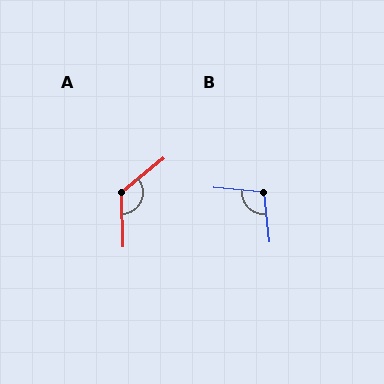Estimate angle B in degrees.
Approximately 102 degrees.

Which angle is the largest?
A, at approximately 128 degrees.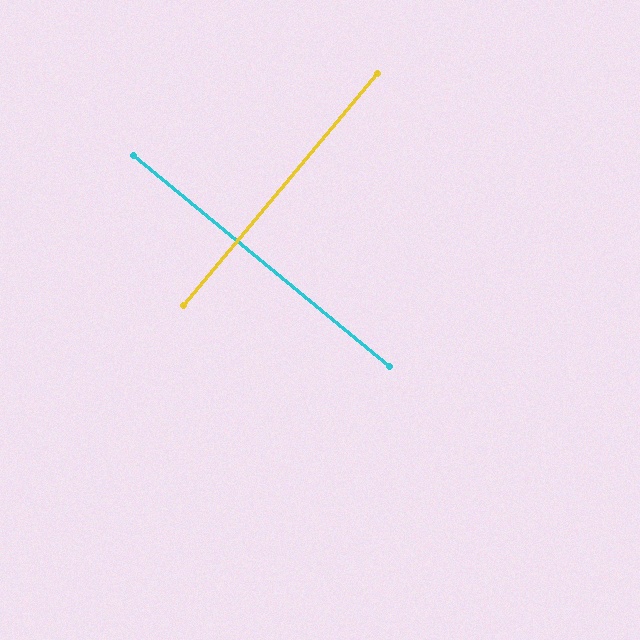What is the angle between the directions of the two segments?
Approximately 90 degrees.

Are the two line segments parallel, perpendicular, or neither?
Perpendicular — they meet at approximately 90°.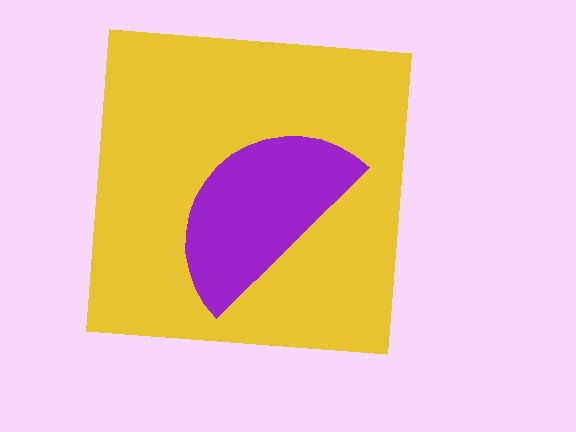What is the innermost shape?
The purple semicircle.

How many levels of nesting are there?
2.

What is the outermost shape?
The yellow square.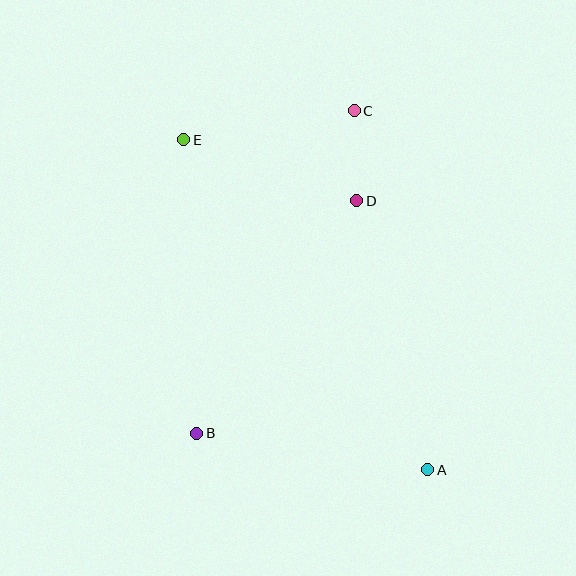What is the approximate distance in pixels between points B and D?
The distance between B and D is approximately 282 pixels.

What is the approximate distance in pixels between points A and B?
The distance between A and B is approximately 234 pixels.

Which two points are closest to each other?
Points C and D are closest to each other.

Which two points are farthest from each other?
Points A and E are farthest from each other.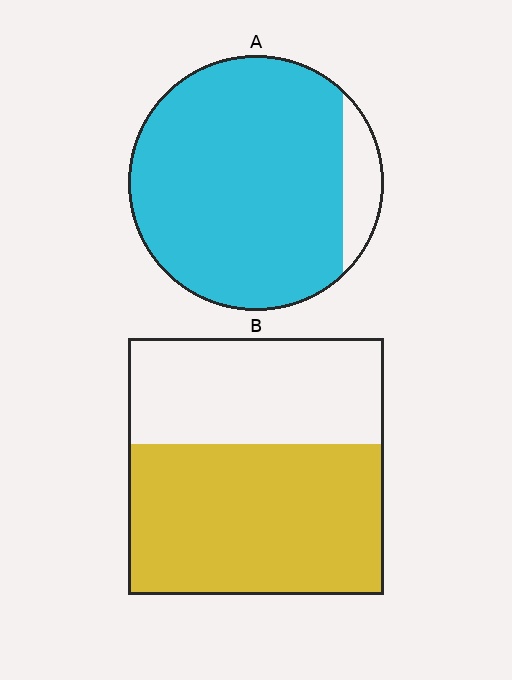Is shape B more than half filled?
Yes.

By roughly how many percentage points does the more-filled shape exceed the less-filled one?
By roughly 30 percentage points (A over B).